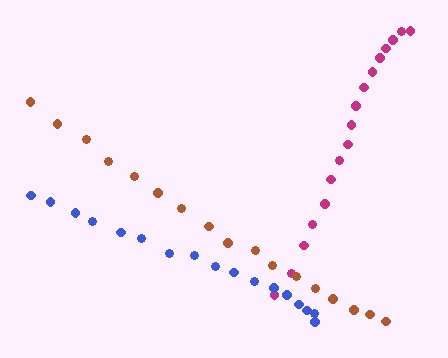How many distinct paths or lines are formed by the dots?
There are 3 distinct paths.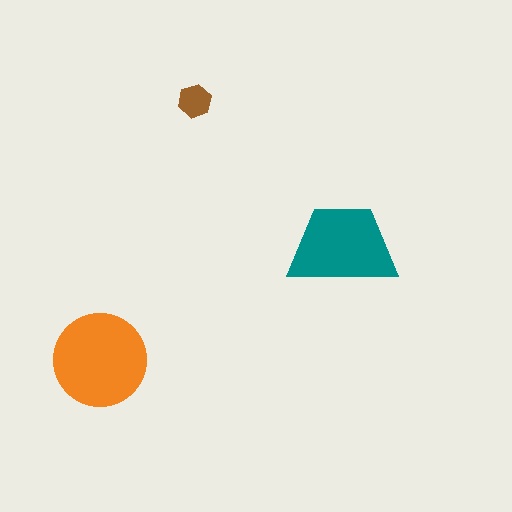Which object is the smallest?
The brown hexagon.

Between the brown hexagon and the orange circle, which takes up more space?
The orange circle.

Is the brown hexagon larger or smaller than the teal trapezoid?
Smaller.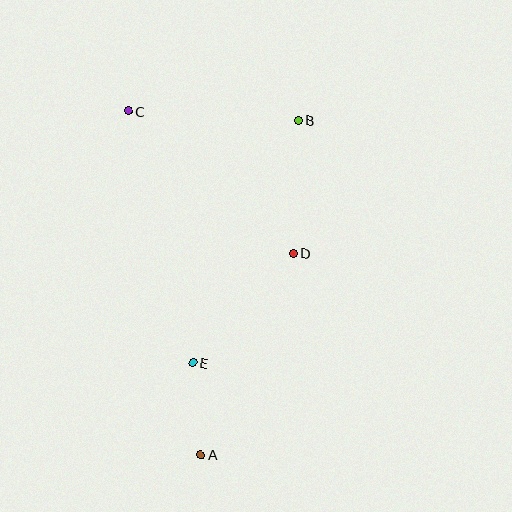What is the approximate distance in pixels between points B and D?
The distance between B and D is approximately 133 pixels.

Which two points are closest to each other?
Points A and E are closest to each other.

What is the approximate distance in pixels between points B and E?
The distance between B and E is approximately 265 pixels.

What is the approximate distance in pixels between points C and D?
The distance between C and D is approximately 217 pixels.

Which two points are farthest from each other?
Points A and C are farthest from each other.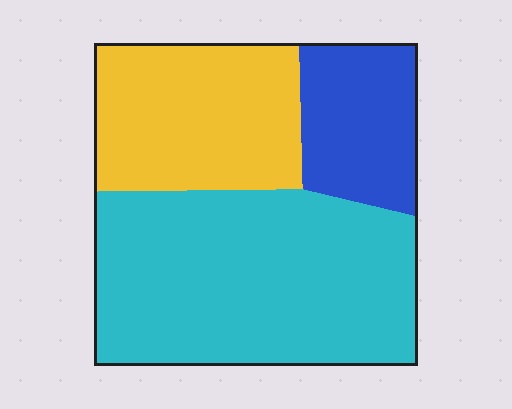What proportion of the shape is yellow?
Yellow covers 29% of the shape.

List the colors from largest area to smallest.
From largest to smallest: cyan, yellow, blue.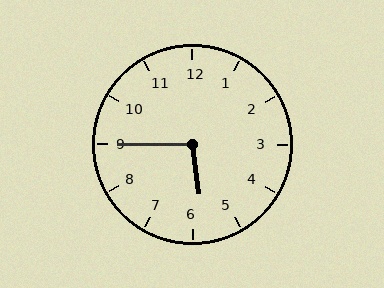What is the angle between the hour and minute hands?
Approximately 98 degrees.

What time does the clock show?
5:45.